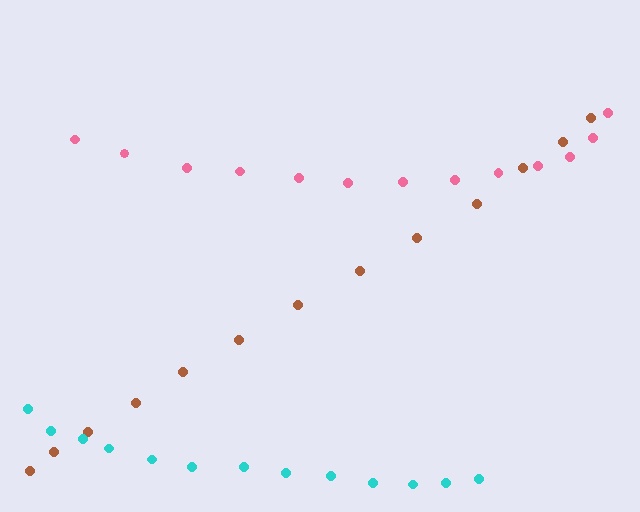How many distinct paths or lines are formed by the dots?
There are 3 distinct paths.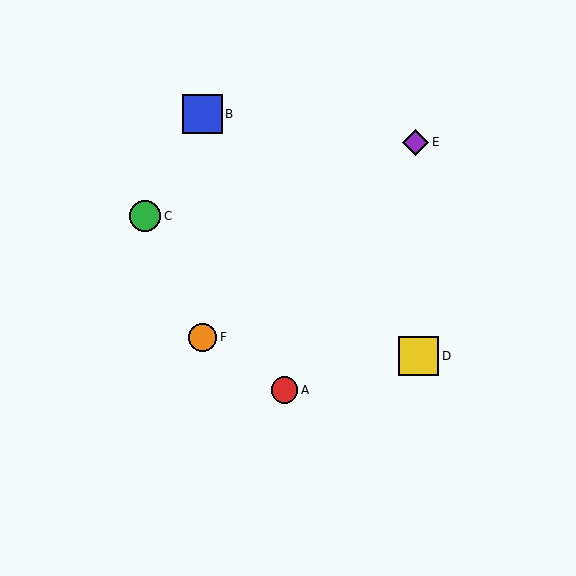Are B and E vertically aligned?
No, B is at x≈202 and E is at x≈416.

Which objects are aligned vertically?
Objects B, F are aligned vertically.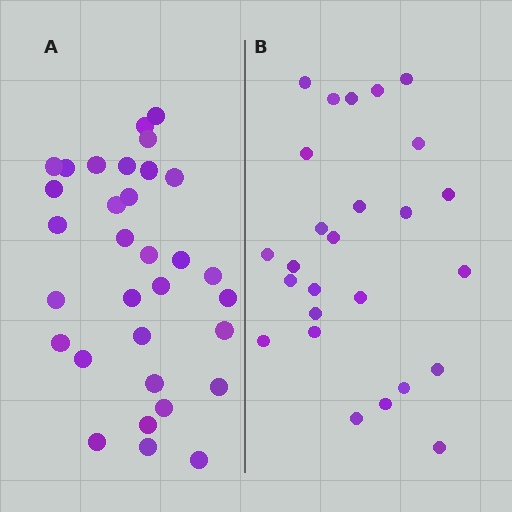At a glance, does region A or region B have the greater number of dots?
Region A (the left region) has more dots.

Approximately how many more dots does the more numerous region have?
Region A has about 6 more dots than region B.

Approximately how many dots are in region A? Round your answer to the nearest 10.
About 30 dots. (The exact count is 32, which rounds to 30.)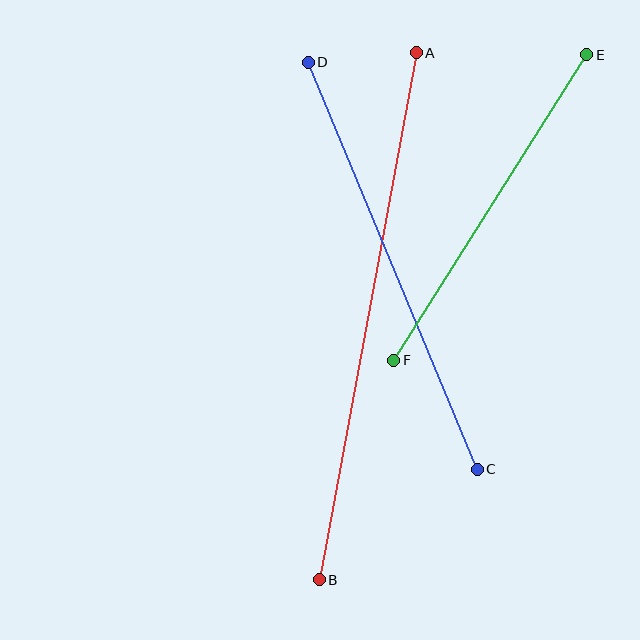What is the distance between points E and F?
The distance is approximately 361 pixels.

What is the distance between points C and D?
The distance is approximately 441 pixels.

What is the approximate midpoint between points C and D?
The midpoint is at approximately (393, 266) pixels.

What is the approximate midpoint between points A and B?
The midpoint is at approximately (368, 316) pixels.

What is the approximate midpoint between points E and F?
The midpoint is at approximately (490, 207) pixels.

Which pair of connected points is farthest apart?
Points A and B are farthest apart.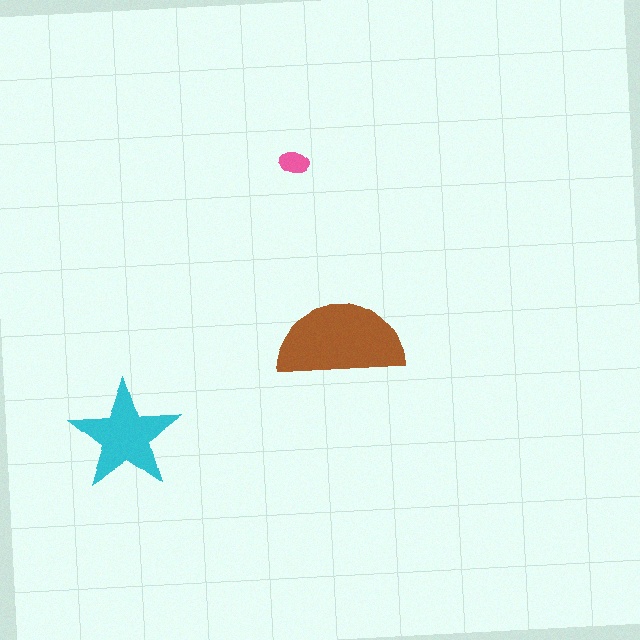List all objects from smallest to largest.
The pink ellipse, the cyan star, the brown semicircle.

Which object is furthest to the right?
The brown semicircle is rightmost.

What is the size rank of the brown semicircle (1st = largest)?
1st.